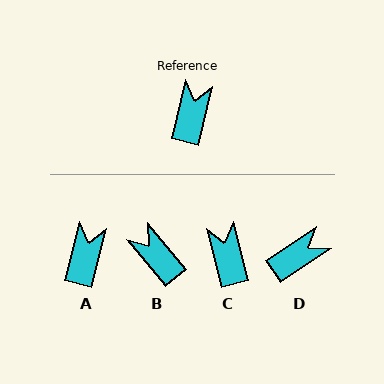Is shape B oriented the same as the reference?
No, it is off by about 53 degrees.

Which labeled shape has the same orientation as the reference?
A.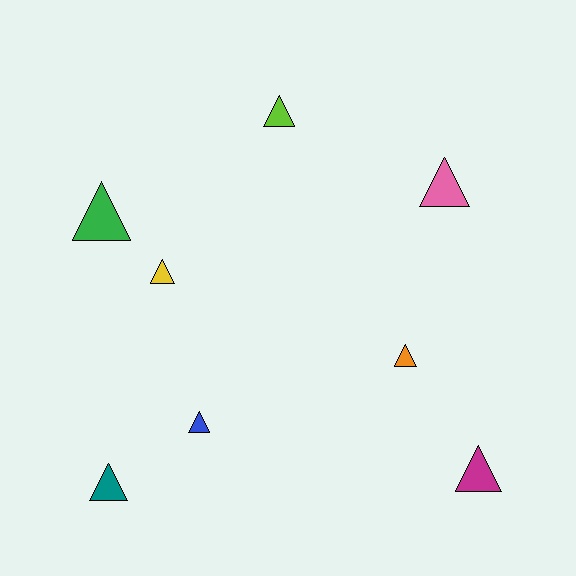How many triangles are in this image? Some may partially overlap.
There are 8 triangles.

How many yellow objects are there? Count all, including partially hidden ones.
There is 1 yellow object.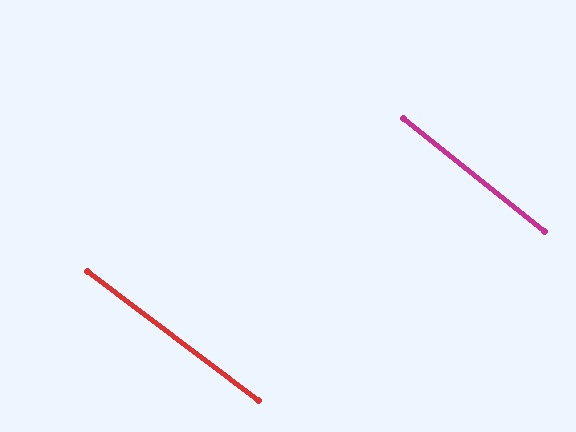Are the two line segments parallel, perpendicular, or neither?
Parallel — their directions differ by only 1.9°.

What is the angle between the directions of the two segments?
Approximately 2 degrees.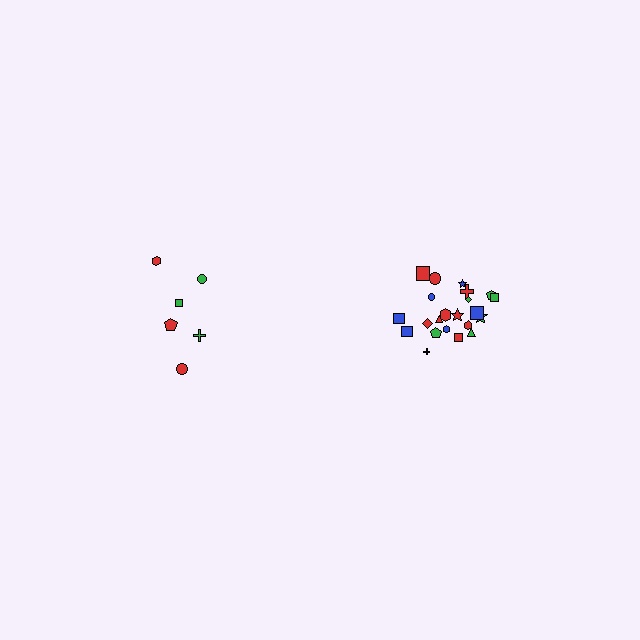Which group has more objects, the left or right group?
The right group.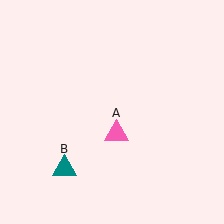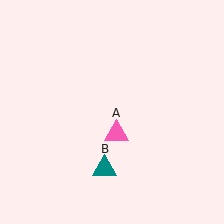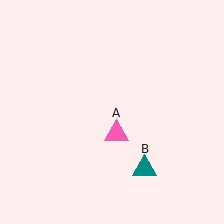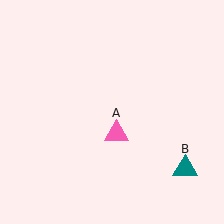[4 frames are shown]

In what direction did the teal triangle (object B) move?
The teal triangle (object B) moved right.